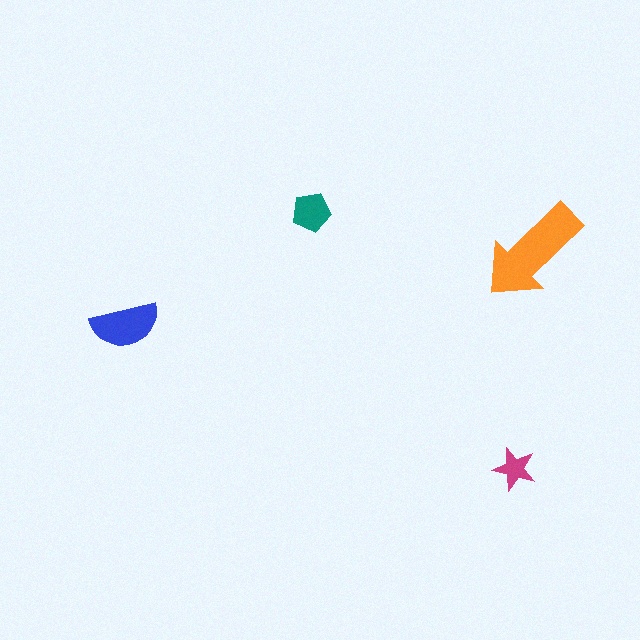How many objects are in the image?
There are 4 objects in the image.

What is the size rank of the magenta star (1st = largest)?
4th.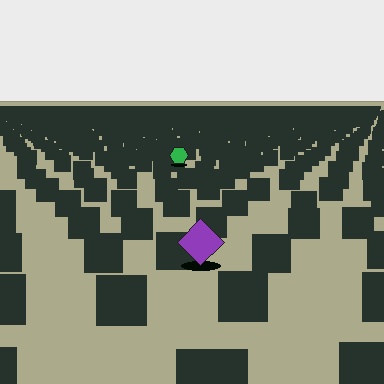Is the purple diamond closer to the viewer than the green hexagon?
Yes. The purple diamond is closer — you can tell from the texture gradient: the ground texture is coarser near it.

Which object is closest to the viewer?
The purple diamond is closest. The texture marks near it are larger and more spread out.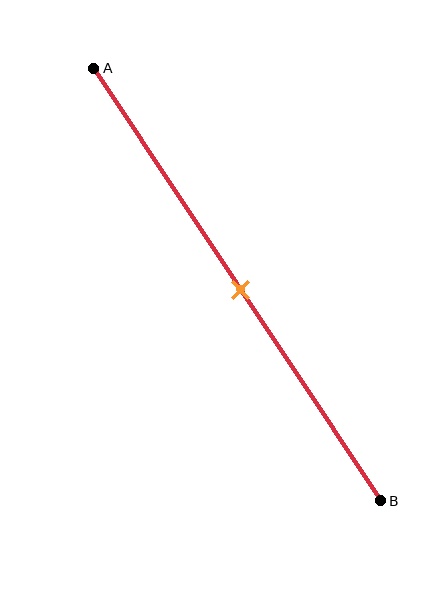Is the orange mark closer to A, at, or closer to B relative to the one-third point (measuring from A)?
The orange mark is closer to point B than the one-third point of segment AB.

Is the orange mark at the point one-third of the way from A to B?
No, the mark is at about 50% from A, not at the 33% one-third point.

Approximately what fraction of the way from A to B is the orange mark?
The orange mark is approximately 50% of the way from A to B.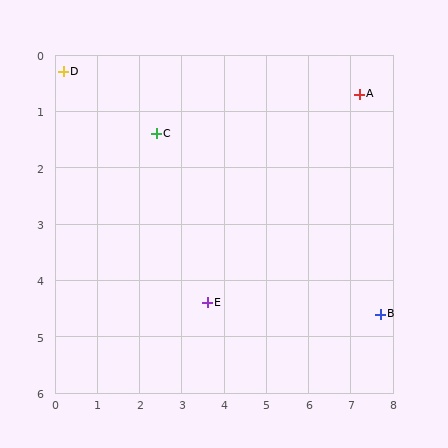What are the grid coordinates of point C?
Point C is at approximately (2.4, 1.4).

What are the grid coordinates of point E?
Point E is at approximately (3.6, 4.4).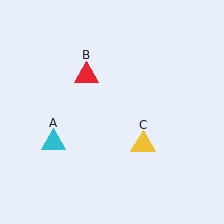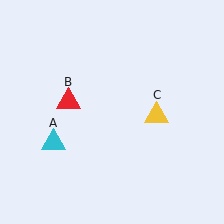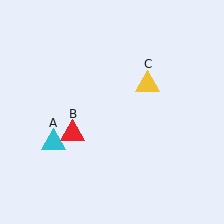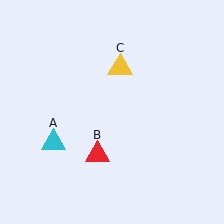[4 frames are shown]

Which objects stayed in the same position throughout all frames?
Cyan triangle (object A) remained stationary.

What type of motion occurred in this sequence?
The red triangle (object B), yellow triangle (object C) rotated counterclockwise around the center of the scene.